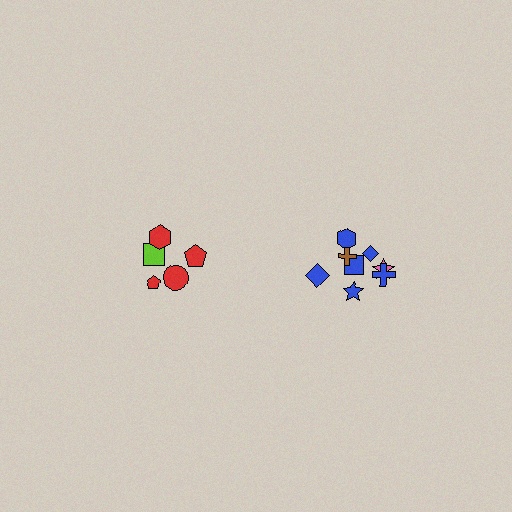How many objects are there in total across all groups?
There are 13 objects.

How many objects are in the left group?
There are 5 objects.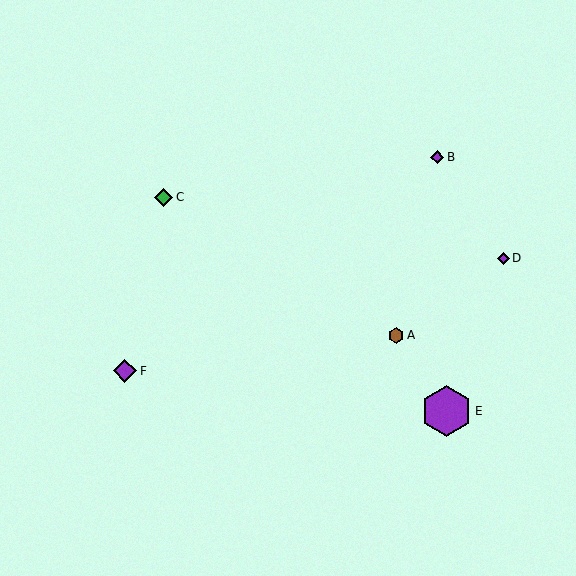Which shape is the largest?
The purple hexagon (labeled E) is the largest.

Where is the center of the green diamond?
The center of the green diamond is at (164, 197).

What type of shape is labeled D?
Shape D is a purple diamond.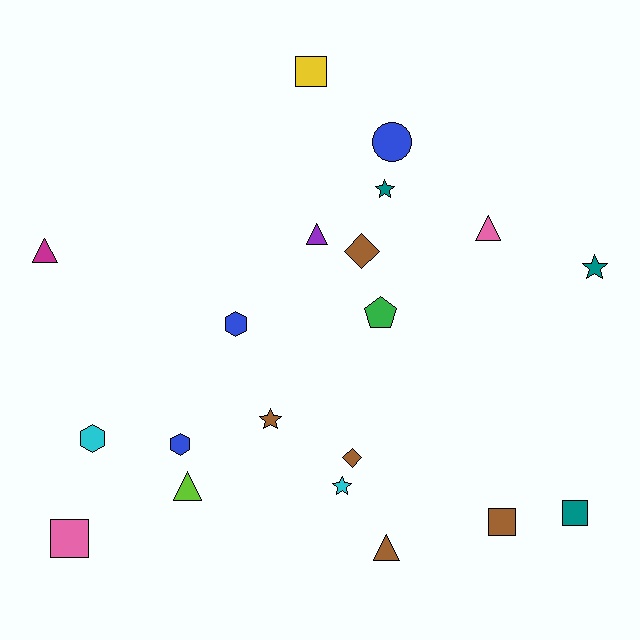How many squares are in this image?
There are 4 squares.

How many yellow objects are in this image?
There is 1 yellow object.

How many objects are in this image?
There are 20 objects.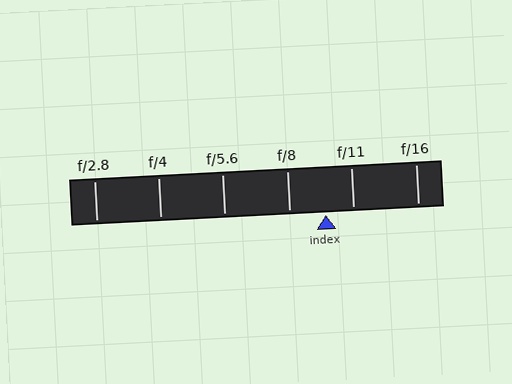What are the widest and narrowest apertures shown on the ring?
The widest aperture shown is f/2.8 and the narrowest is f/16.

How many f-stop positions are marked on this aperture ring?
There are 6 f-stop positions marked.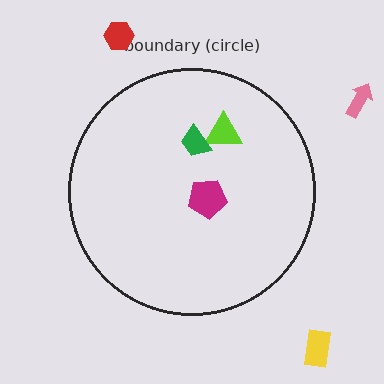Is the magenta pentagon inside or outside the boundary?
Inside.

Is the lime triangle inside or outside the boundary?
Inside.